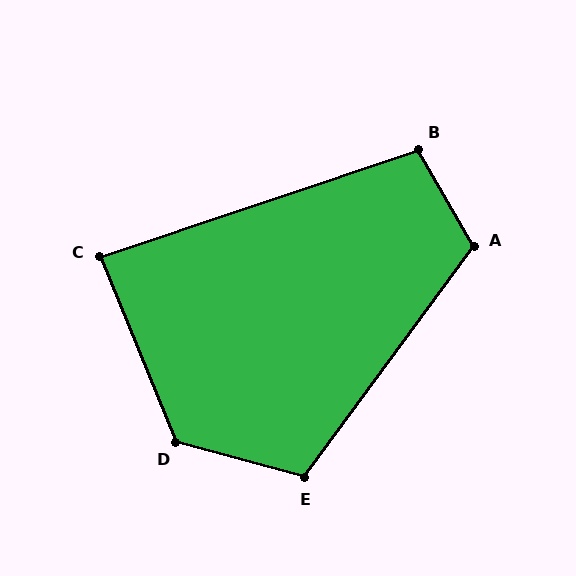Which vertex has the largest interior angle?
D, at approximately 128 degrees.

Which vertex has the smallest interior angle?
C, at approximately 86 degrees.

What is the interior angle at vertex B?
Approximately 101 degrees (obtuse).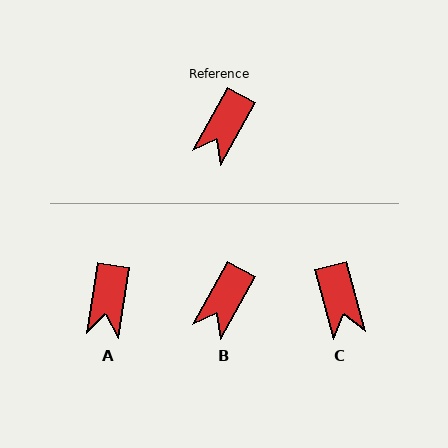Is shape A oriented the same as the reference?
No, it is off by about 20 degrees.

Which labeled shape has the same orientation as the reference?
B.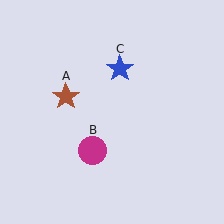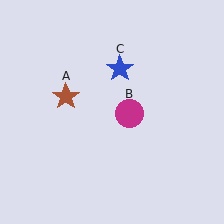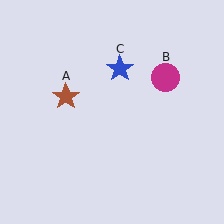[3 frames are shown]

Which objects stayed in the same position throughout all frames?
Brown star (object A) and blue star (object C) remained stationary.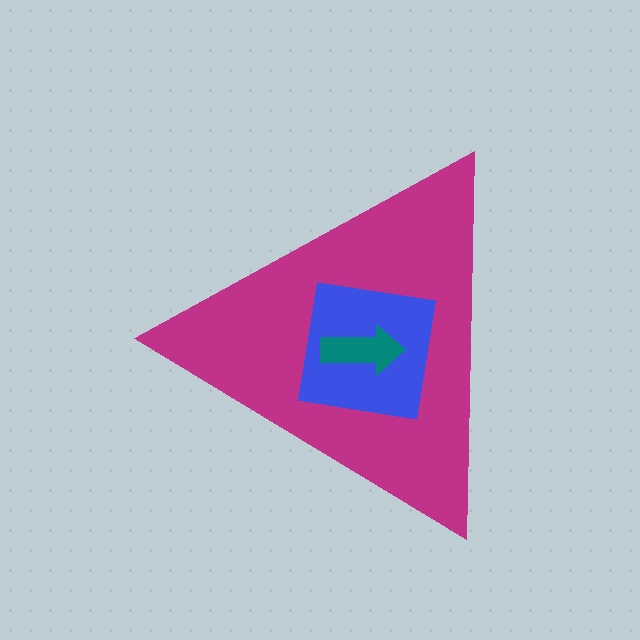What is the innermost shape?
The teal arrow.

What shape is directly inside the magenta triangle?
The blue square.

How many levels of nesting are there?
3.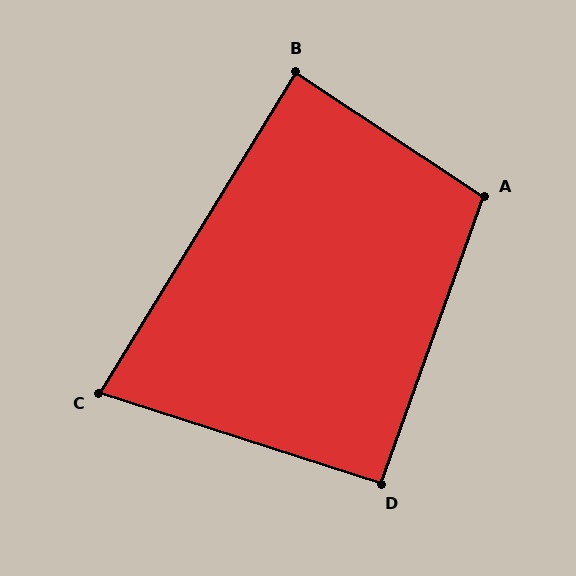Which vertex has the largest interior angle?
A, at approximately 104 degrees.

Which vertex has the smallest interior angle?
C, at approximately 76 degrees.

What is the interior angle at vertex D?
Approximately 92 degrees (approximately right).